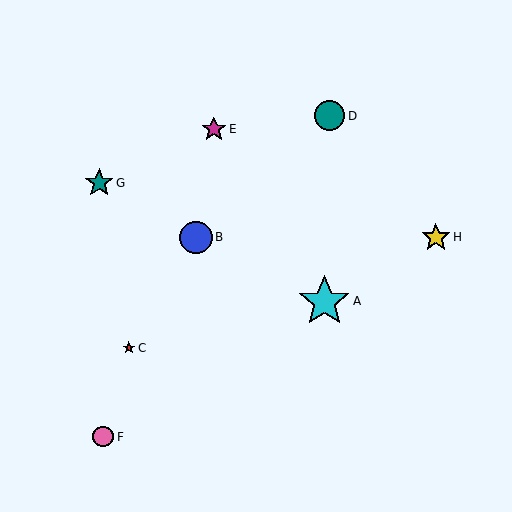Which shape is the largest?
The cyan star (labeled A) is the largest.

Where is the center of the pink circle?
The center of the pink circle is at (103, 437).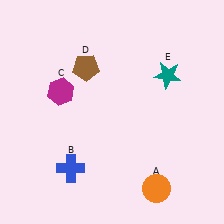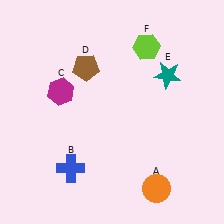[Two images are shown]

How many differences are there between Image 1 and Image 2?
There is 1 difference between the two images.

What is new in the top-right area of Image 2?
A lime hexagon (F) was added in the top-right area of Image 2.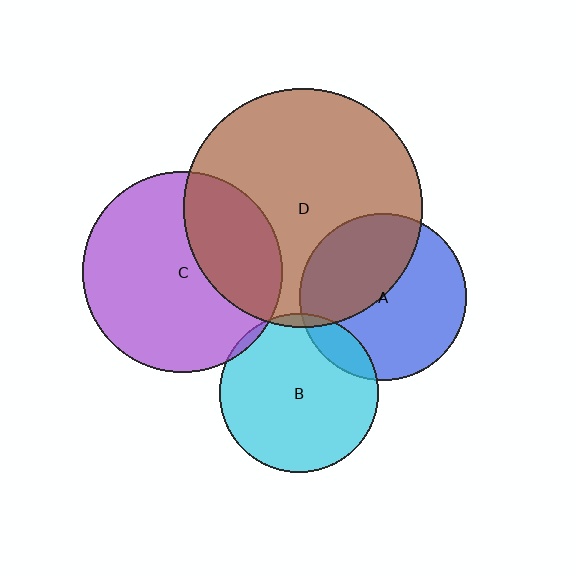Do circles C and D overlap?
Yes.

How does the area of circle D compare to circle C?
Approximately 1.4 times.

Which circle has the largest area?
Circle D (brown).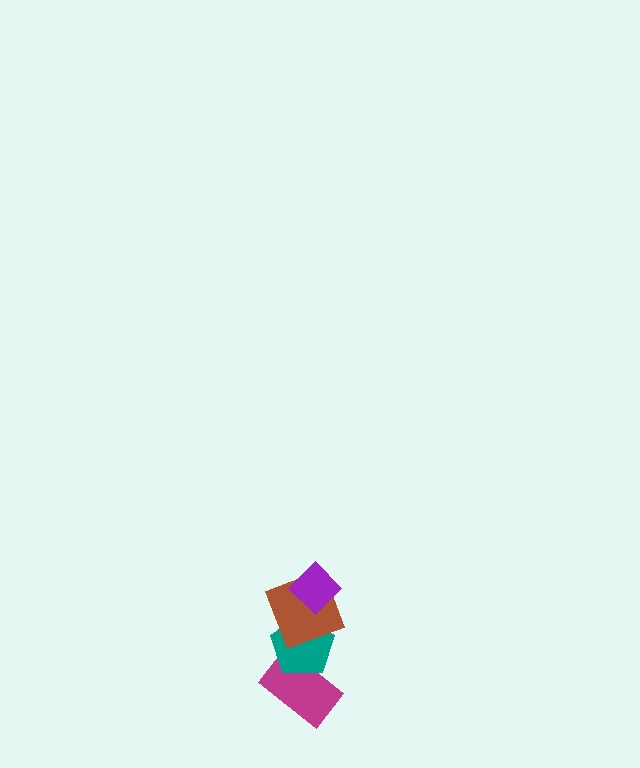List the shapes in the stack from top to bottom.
From top to bottom: the purple diamond, the brown square, the teal pentagon, the magenta rectangle.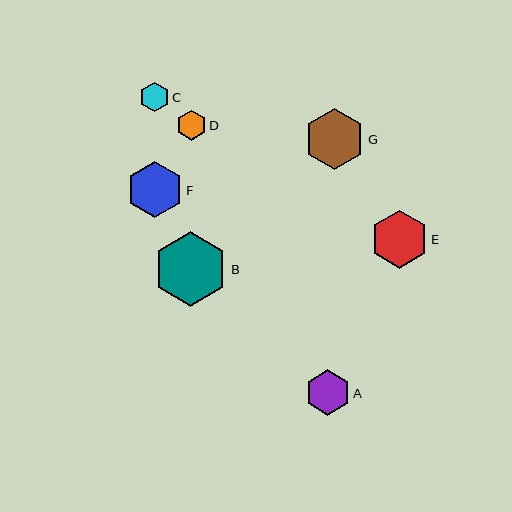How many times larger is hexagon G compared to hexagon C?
Hexagon G is approximately 2.1 times the size of hexagon C.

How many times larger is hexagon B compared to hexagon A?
Hexagon B is approximately 1.6 times the size of hexagon A.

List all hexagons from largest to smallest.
From largest to smallest: B, G, E, F, A, D, C.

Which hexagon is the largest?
Hexagon B is the largest with a size of approximately 75 pixels.